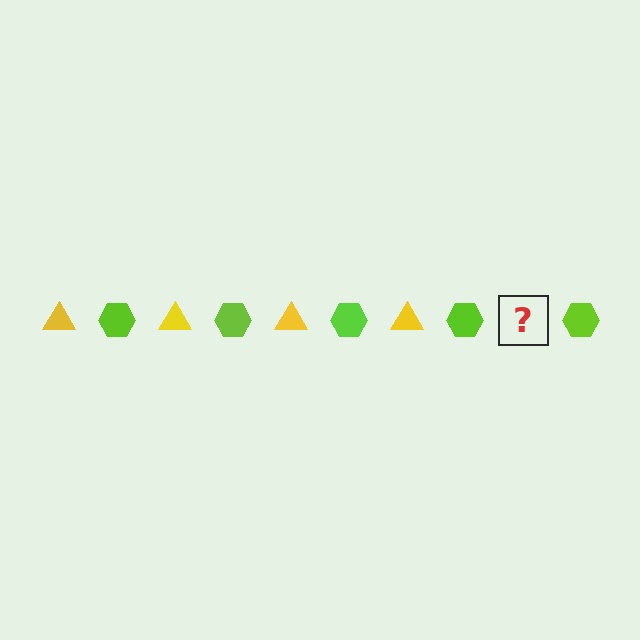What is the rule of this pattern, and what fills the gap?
The rule is that the pattern alternates between yellow triangle and lime hexagon. The gap should be filled with a yellow triangle.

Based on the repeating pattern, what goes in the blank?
The blank should be a yellow triangle.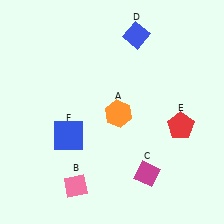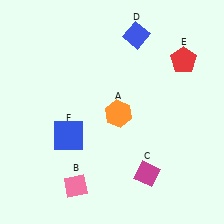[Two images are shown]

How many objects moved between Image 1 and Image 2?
1 object moved between the two images.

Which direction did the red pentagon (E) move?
The red pentagon (E) moved up.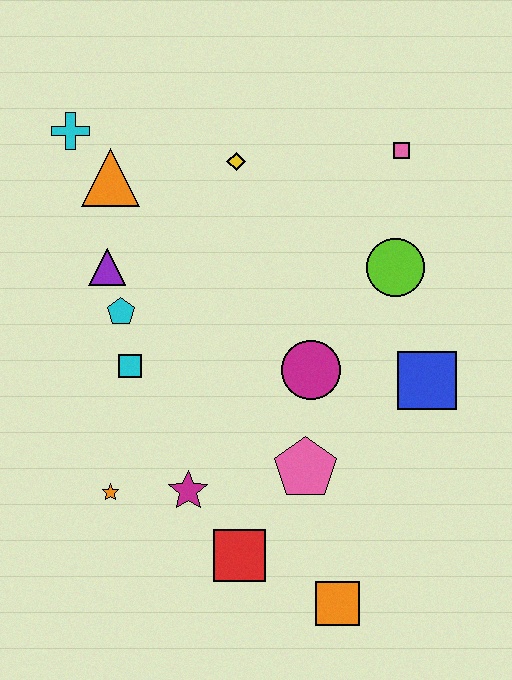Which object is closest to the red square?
The magenta star is closest to the red square.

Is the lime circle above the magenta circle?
Yes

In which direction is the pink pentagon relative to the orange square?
The pink pentagon is above the orange square.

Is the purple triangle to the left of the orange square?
Yes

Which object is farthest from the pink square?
The orange square is farthest from the pink square.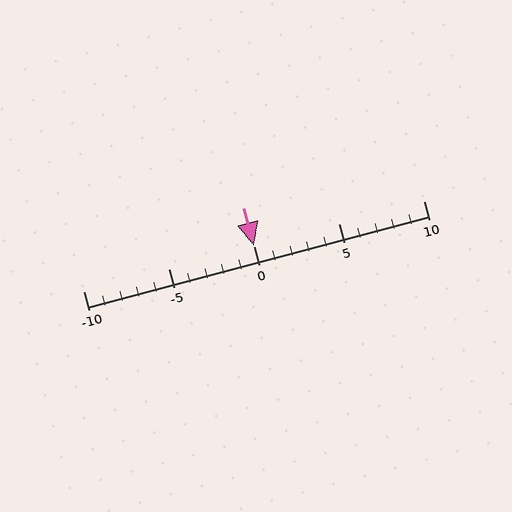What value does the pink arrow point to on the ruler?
The pink arrow points to approximately 0.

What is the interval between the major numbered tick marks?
The major tick marks are spaced 5 units apart.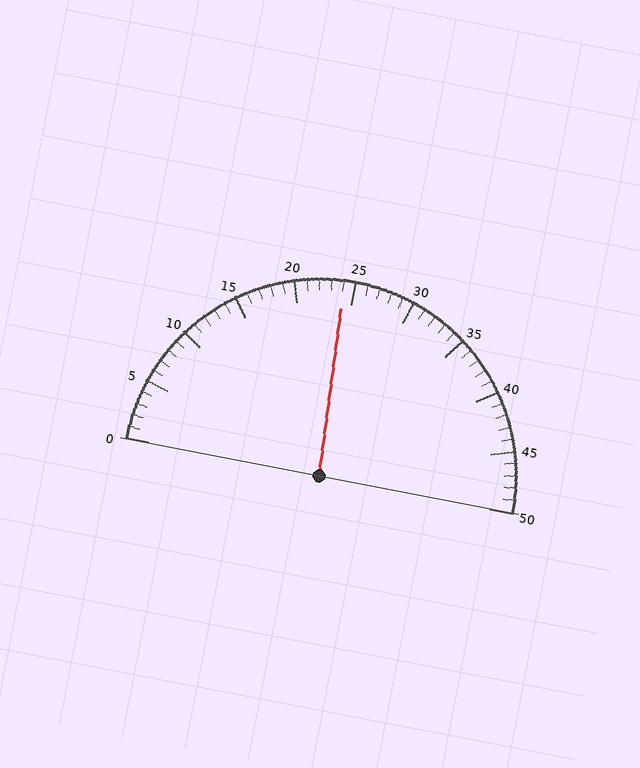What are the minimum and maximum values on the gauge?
The gauge ranges from 0 to 50.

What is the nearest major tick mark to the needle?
The nearest major tick mark is 25.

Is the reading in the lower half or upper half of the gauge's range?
The reading is in the lower half of the range (0 to 50).